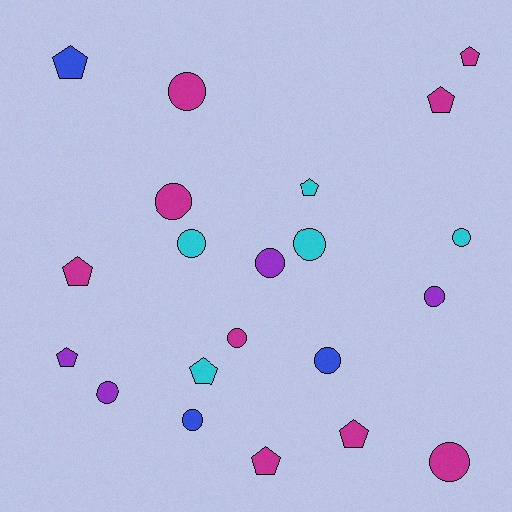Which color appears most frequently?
Magenta, with 9 objects.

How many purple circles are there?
There are 3 purple circles.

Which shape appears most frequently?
Circle, with 12 objects.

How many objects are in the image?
There are 21 objects.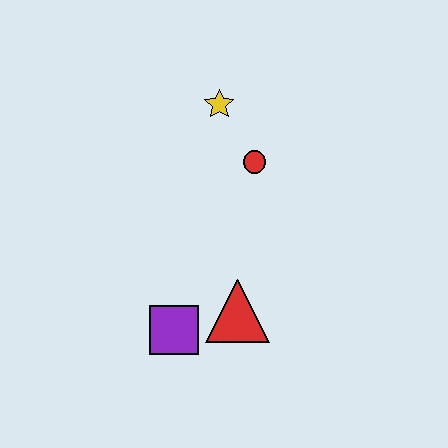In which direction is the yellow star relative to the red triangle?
The yellow star is above the red triangle.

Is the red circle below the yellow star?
Yes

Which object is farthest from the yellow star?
The purple square is farthest from the yellow star.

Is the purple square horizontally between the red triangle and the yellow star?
No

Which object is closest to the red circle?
The yellow star is closest to the red circle.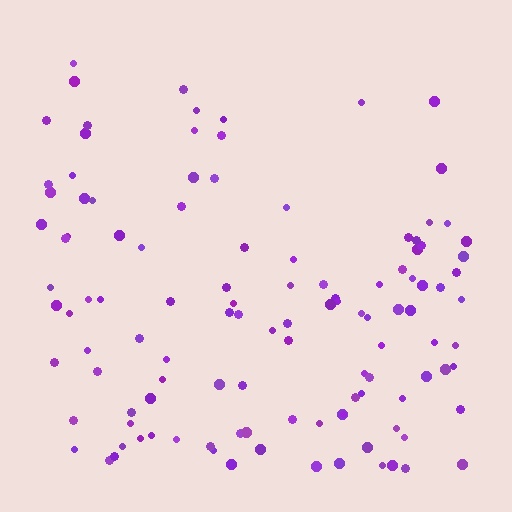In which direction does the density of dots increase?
From top to bottom, with the bottom side densest.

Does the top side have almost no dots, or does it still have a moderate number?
Still a moderate number, just noticeably fewer than the bottom.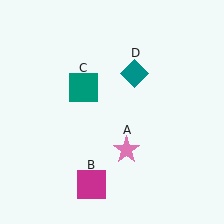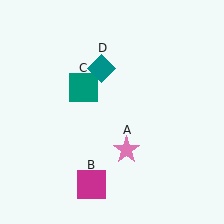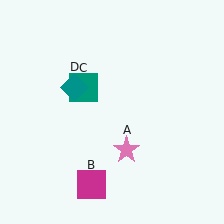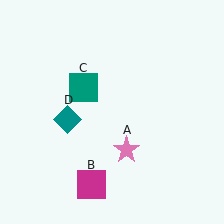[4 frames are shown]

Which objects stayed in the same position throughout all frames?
Pink star (object A) and magenta square (object B) and teal square (object C) remained stationary.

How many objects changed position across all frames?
1 object changed position: teal diamond (object D).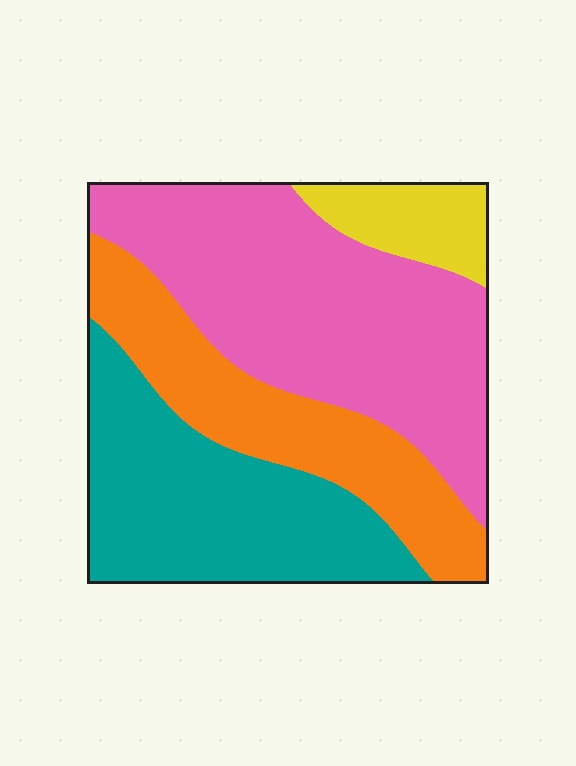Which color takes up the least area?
Yellow, at roughly 10%.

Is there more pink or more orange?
Pink.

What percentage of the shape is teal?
Teal covers 29% of the shape.